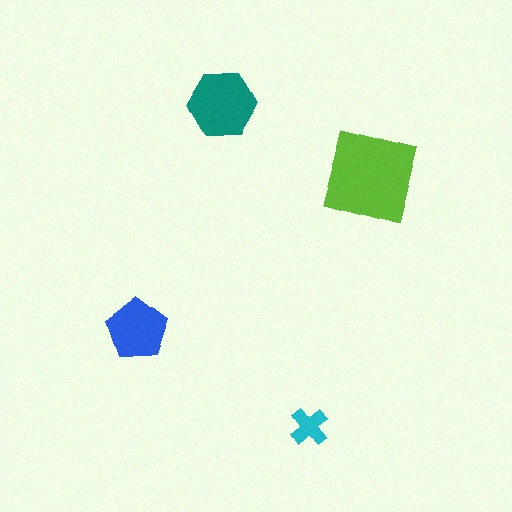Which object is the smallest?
The cyan cross.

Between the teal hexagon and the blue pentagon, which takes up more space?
The teal hexagon.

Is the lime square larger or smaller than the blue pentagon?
Larger.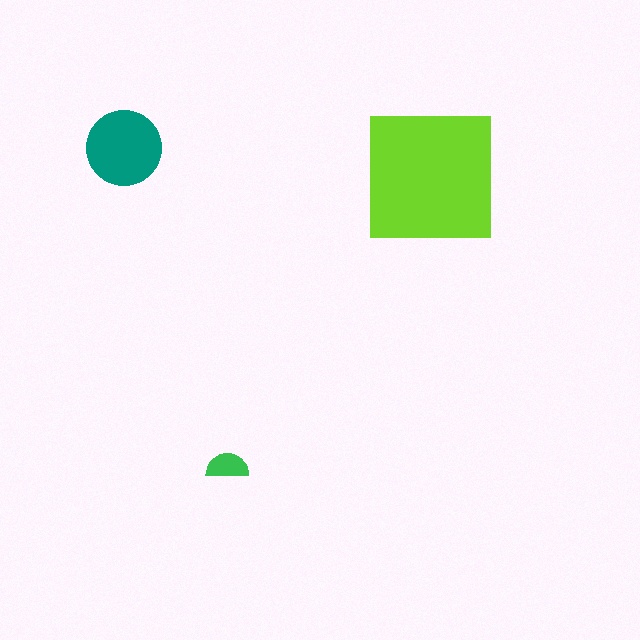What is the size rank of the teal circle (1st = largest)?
2nd.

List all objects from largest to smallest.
The lime square, the teal circle, the green semicircle.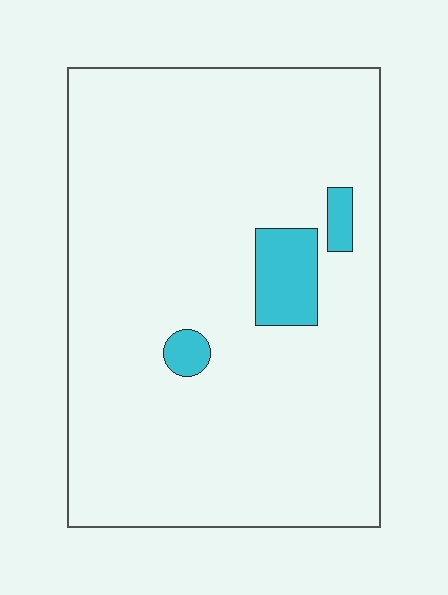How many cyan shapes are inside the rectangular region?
3.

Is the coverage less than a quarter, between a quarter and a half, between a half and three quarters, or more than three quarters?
Less than a quarter.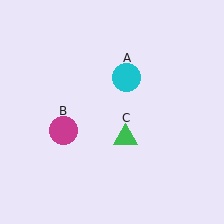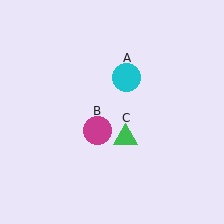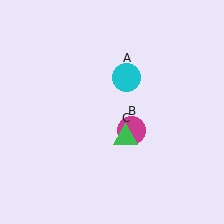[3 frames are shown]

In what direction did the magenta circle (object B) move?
The magenta circle (object B) moved right.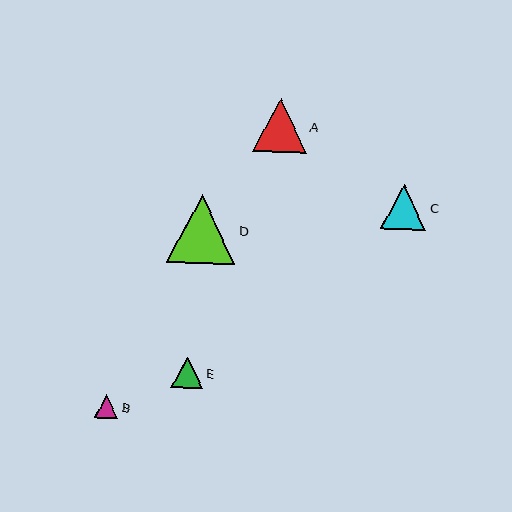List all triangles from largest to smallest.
From largest to smallest: D, A, C, E, B.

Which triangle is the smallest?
Triangle B is the smallest with a size of approximately 23 pixels.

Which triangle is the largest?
Triangle D is the largest with a size of approximately 69 pixels.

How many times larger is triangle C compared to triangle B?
Triangle C is approximately 1.9 times the size of triangle B.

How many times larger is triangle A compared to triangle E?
Triangle A is approximately 1.7 times the size of triangle E.